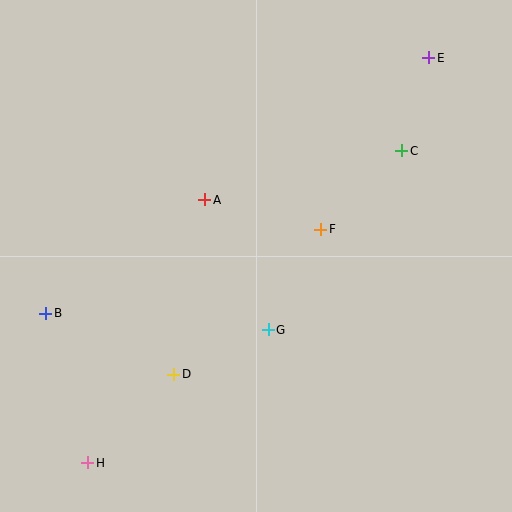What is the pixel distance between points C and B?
The distance between C and B is 391 pixels.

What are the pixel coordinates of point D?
Point D is at (174, 374).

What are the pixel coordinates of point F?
Point F is at (321, 229).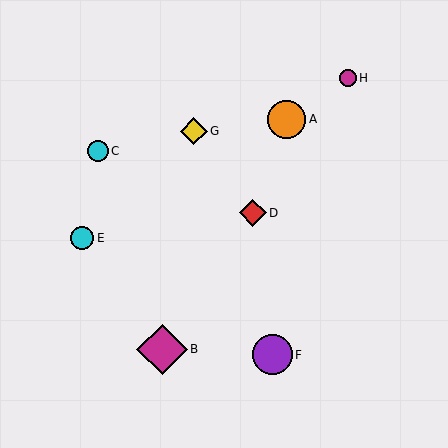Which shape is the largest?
The magenta diamond (labeled B) is the largest.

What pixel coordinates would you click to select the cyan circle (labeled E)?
Click at (82, 238) to select the cyan circle E.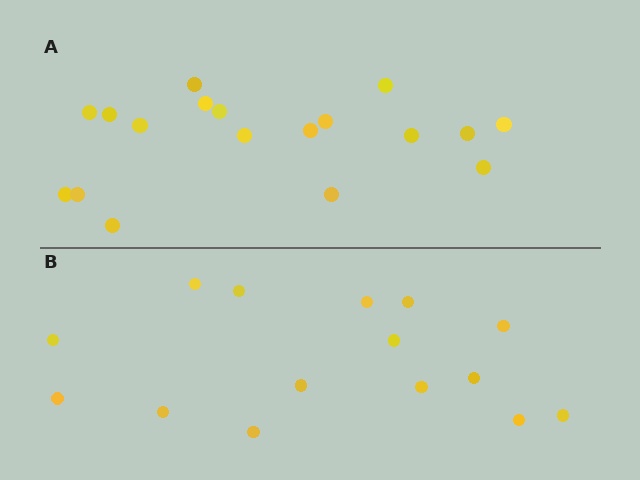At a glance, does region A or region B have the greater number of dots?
Region A (the top region) has more dots.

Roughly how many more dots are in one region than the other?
Region A has just a few more — roughly 2 or 3 more dots than region B.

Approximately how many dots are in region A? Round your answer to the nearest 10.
About 20 dots. (The exact count is 18, which rounds to 20.)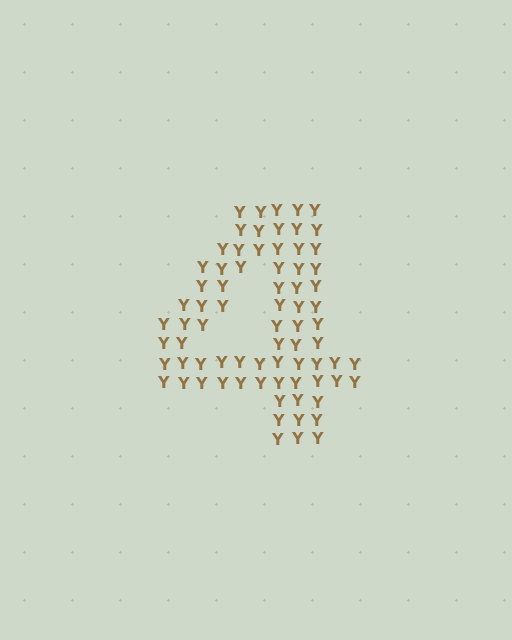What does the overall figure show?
The overall figure shows the digit 4.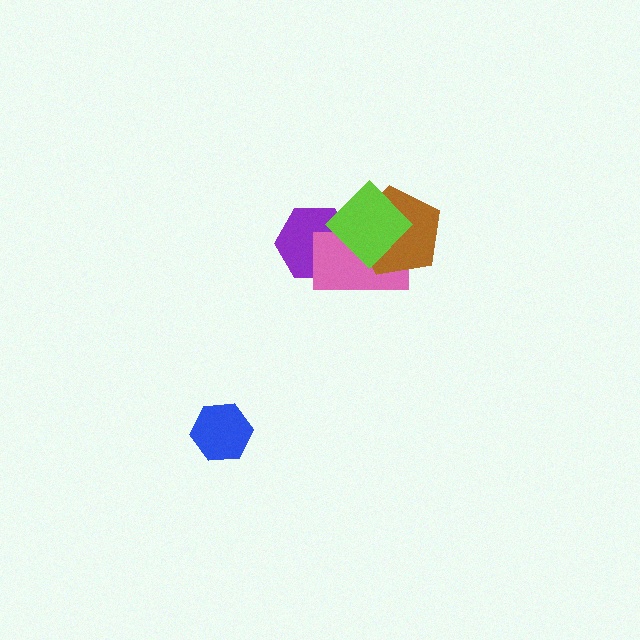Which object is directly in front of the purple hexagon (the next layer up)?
The pink rectangle is directly in front of the purple hexagon.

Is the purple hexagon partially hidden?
Yes, it is partially covered by another shape.